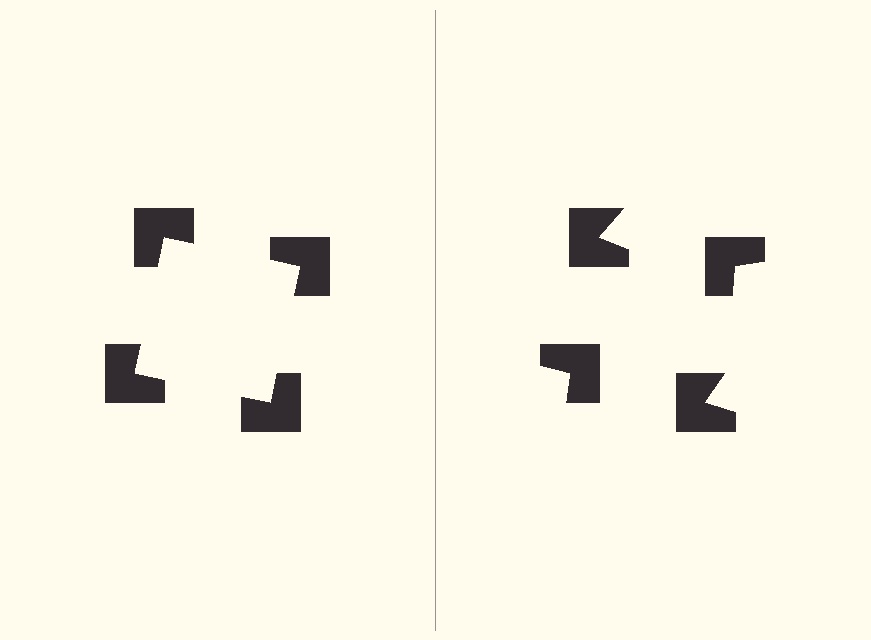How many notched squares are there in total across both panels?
8 — 4 on each side.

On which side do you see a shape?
An illusory square appears on the left side. On the right side the wedge cuts are rotated, so no coherent shape forms.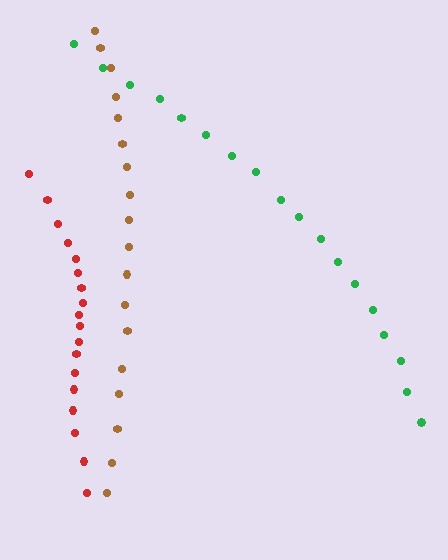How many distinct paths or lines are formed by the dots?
There are 3 distinct paths.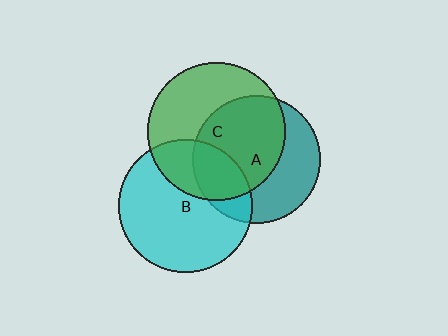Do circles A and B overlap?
Yes.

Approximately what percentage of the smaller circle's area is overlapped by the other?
Approximately 25%.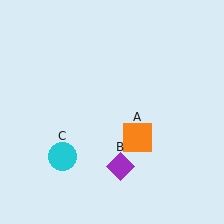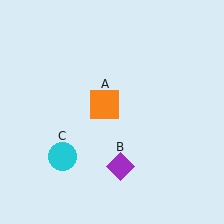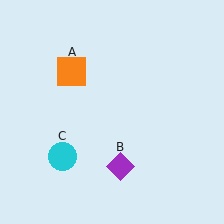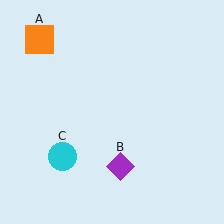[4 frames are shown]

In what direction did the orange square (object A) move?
The orange square (object A) moved up and to the left.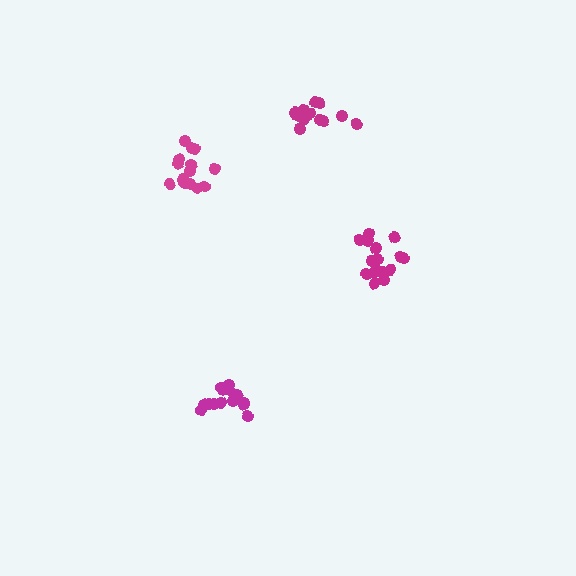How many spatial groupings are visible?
There are 4 spatial groupings.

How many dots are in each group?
Group 1: 16 dots, Group 2: 14 dots, Group 3: 13 dots, Group 4: 15 dots (58 total).